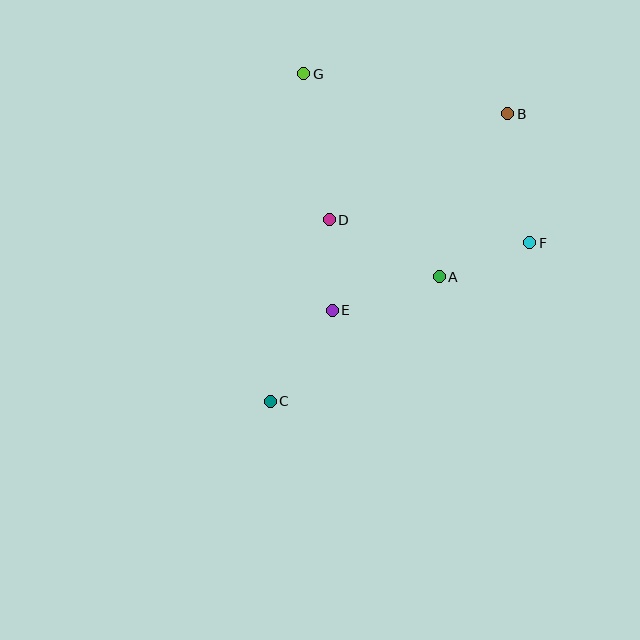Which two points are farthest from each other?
Points B and C are farthest from each other.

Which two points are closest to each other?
Points D and E are closest to each other.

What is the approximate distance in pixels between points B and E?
The distance between B and E is approximately 263 pixels.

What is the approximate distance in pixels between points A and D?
The distance between A and D is approximately 124 pixels.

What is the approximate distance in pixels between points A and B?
The distance between A and B is approximately 177 pixels.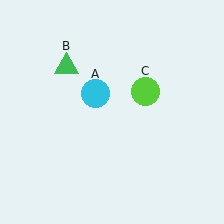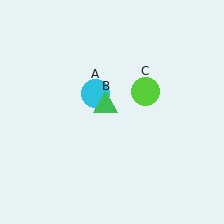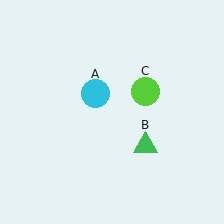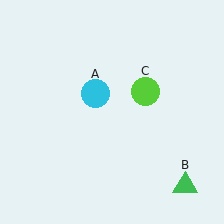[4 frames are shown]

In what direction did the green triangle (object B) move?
The green triangle (object B) moved down and to the right.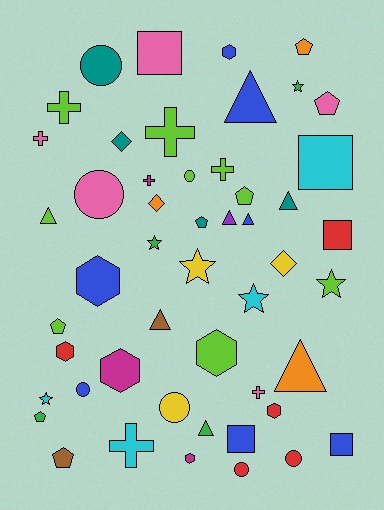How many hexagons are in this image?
There are 7 hexagons.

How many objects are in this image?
There are 50 objects.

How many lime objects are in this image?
There are 9 lime objects.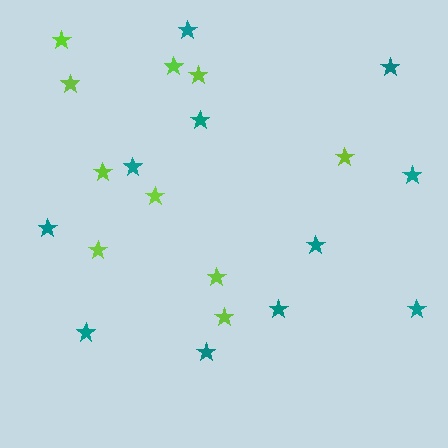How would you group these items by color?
There are 2 groups: one group of teal stars (11) and one group of lime stars (10).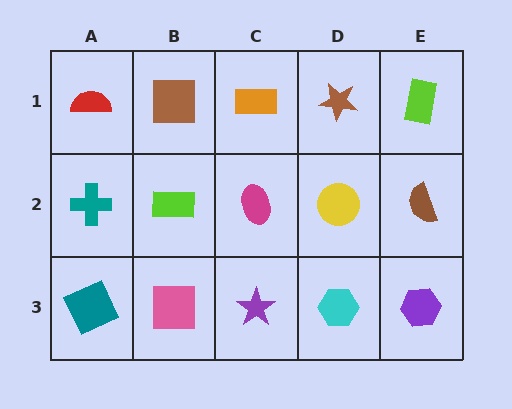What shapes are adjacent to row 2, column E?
A lime rectangle (row 1, column E), a purple hexagon (row 3, column E), a yellow circle (row 2, column D).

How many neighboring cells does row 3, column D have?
3.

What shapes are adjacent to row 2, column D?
A brown star (row 1, column D), a cyan hexagon (row 3, column D), a magenta ellipse (row 2, column C), a brown semicircle (row 2, column E).